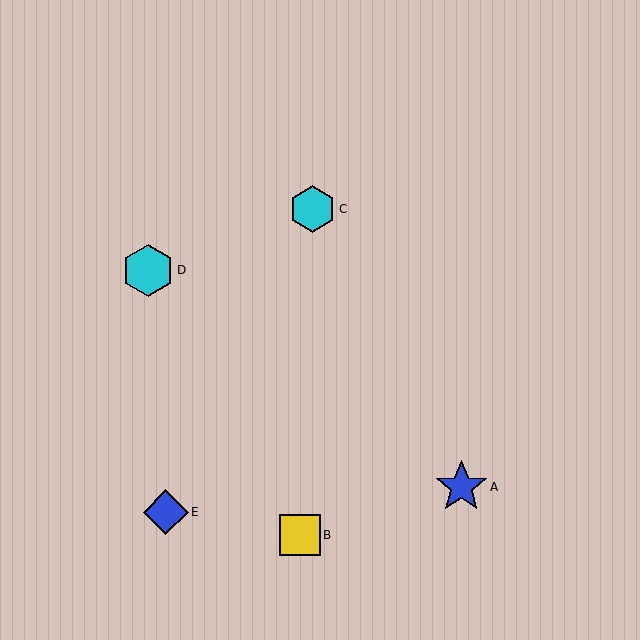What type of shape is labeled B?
Shape B is a yellow square.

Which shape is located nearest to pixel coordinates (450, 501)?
The blue star (labeled A) at (461, 487) is nearest to that location.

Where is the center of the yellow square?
The center of the yellow square is at (300, 535).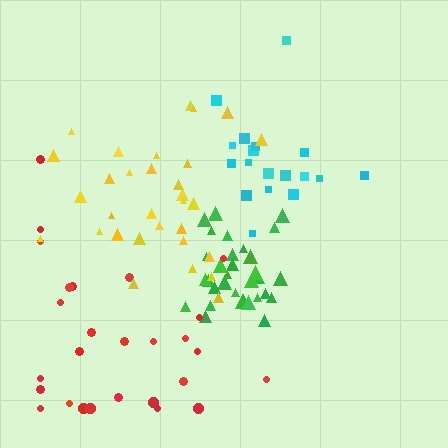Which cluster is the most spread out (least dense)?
Red.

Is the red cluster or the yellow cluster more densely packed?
Yellow.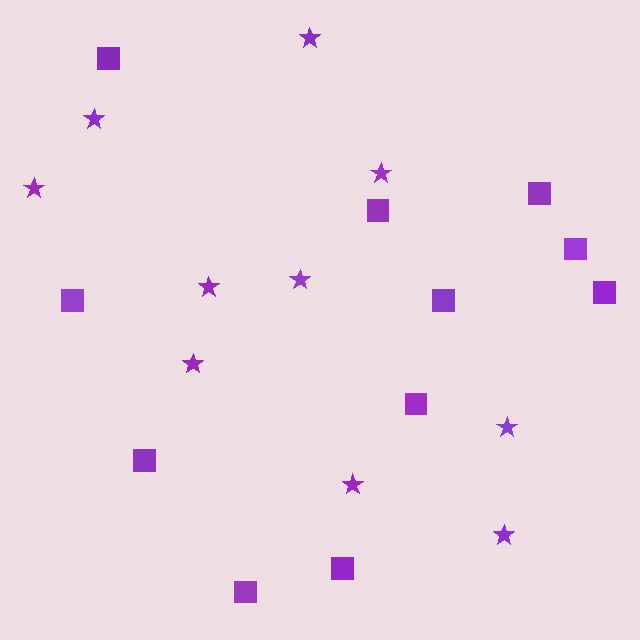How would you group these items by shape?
There are 2 groups: one group of stars (10) and one group of squares (11).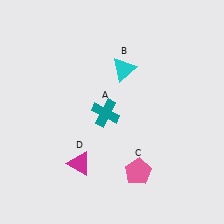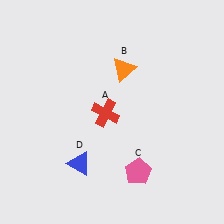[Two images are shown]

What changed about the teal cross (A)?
In Image 1, A is teal. In Image 2, it changed to red.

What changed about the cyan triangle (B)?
In Image 1, B is cyan. In Image 2, it changed to orange.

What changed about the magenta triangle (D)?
In Image 1, D is magenta. In Image 2, it changed to blue.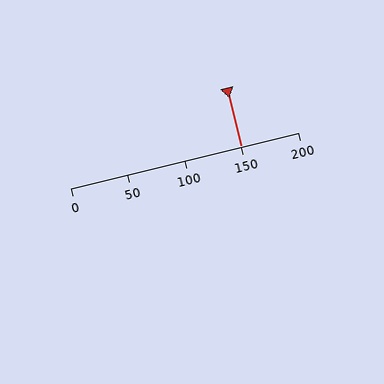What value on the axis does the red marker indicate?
The marker indicates approximately 150.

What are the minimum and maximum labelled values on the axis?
The axis runs from 0 to 200.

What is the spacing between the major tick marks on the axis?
The major ticks are spaced 50 apart.